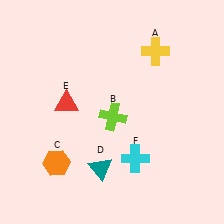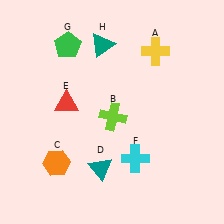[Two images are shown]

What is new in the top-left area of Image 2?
A teal triangle (H) was added in the top-left area of Image 2.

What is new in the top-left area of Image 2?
A green pentagon (G) was added in the top-left area of Image 2.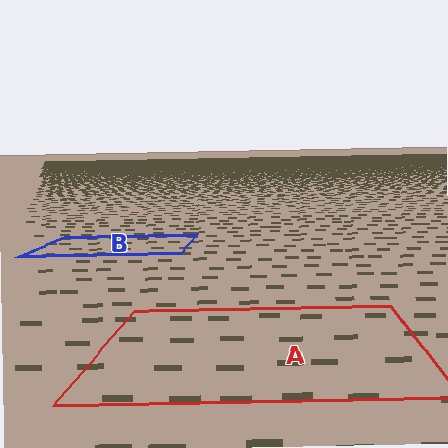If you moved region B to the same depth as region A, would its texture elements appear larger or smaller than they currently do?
They would appear larger. At a closer depth, the same texture elements are projected at a bigger on-screen size.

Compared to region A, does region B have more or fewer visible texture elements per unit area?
Region B has more texture elements per unit area — they are packed more densely because it is farther away.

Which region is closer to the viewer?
Region A is closer. The texture elements there are larger and more spread out.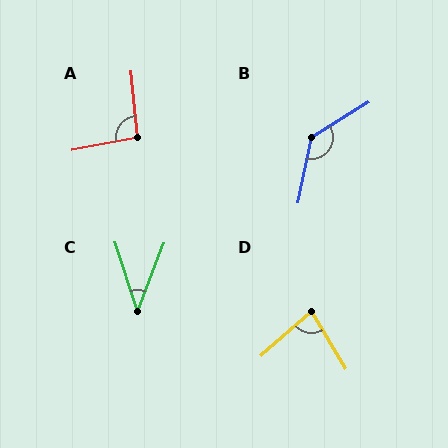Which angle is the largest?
B, at approximately 133 degrees.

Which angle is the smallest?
C, at approximately 39 degrees.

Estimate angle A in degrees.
Approximately 95 degrees.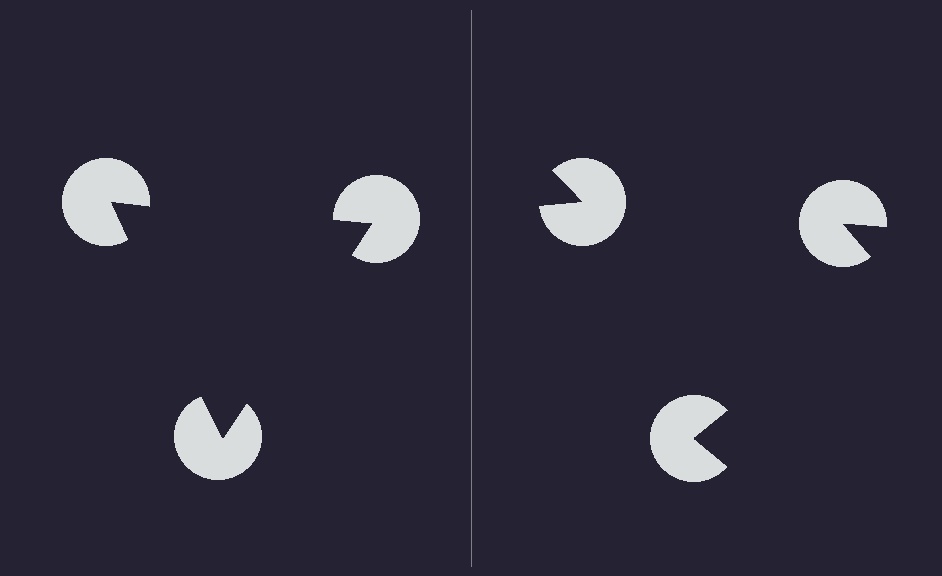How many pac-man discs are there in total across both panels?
6 — 3 on each side.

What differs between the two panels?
The pac-man discs are positioned identically on both sides; only the wedge orientations differ. On the left they align to a triangle; on the right they are misaligned.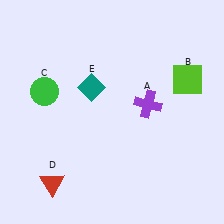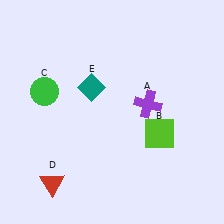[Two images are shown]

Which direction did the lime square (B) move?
The lime square (B) moved down.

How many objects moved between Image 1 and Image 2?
1 object moved between the two images.